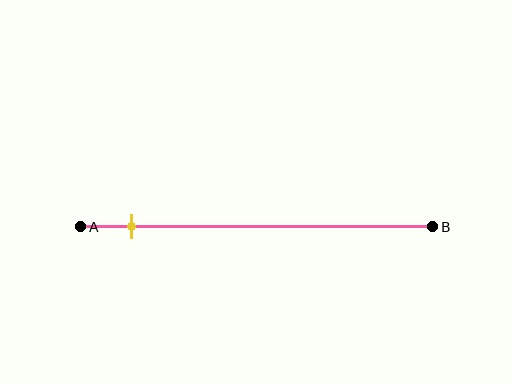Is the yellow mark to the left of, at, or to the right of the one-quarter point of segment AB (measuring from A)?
The yellow mark is to the left of the one-quarter point of segment AB.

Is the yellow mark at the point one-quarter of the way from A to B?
No, the mark is at about 15% from A, not at the 25% one-quarter point.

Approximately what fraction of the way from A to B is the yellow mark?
The yellow mark is approximately 15% of the way from A to B.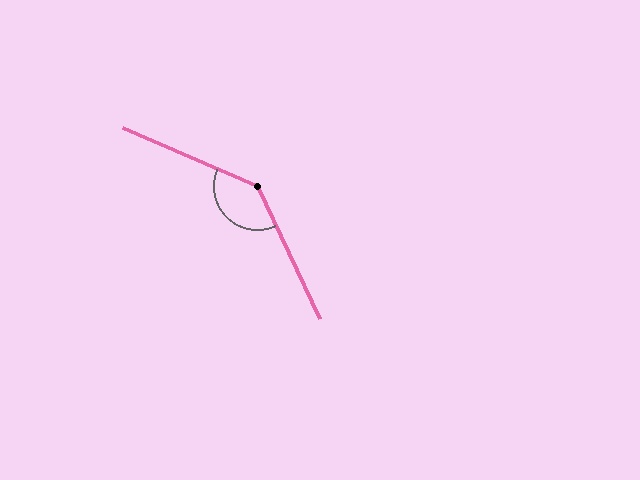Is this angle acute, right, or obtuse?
It is obtuse.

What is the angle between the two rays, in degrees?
Approximately 138 degrees.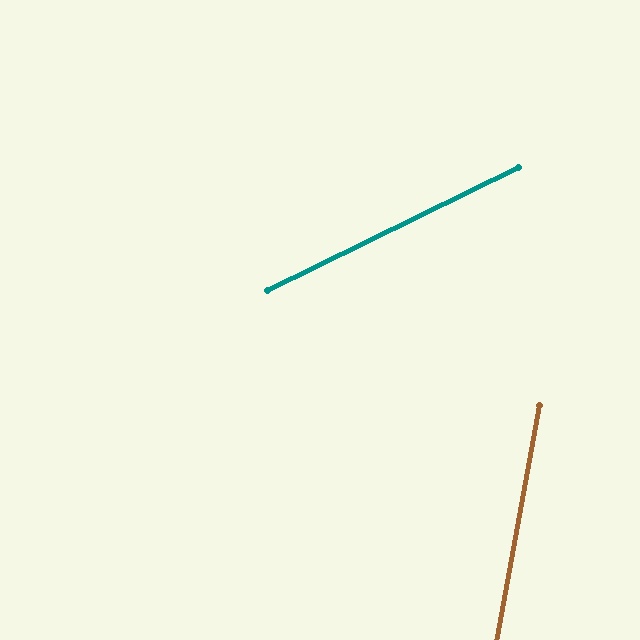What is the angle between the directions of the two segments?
Approximately 54 degrees.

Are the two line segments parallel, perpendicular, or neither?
Neither parallel nor perpendicular — they differ by about 54°.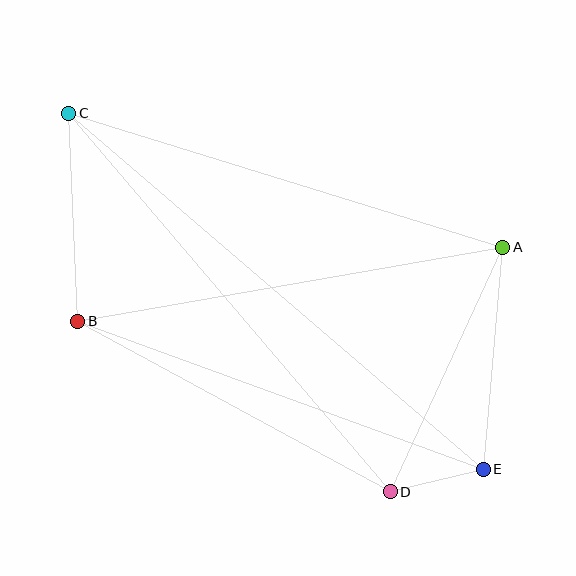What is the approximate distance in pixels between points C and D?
The distance between C and D is approximately 496 pixels.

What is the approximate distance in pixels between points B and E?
The distance between B and E is approximately 432 pixels.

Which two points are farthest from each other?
Points C and E are farthest from each other.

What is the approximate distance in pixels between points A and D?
The distance between A and D is approximately 269 pixels.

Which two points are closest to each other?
Points D and E are closest to each other.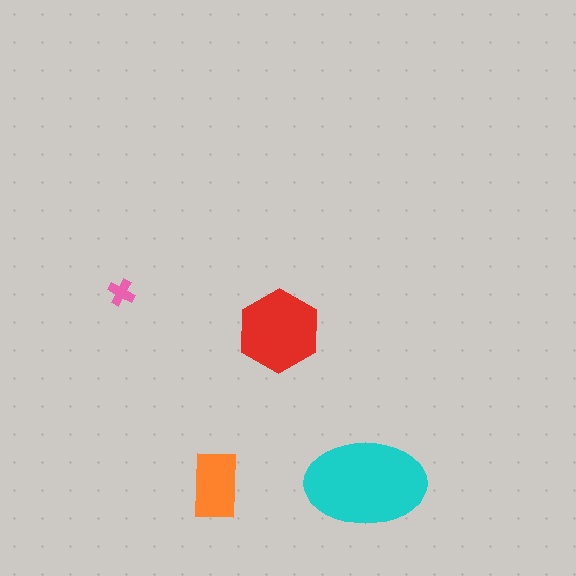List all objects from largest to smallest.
The cyan ellipse, the red hexagon, the orange rectangle, the pink cross.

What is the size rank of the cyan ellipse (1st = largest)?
1st.